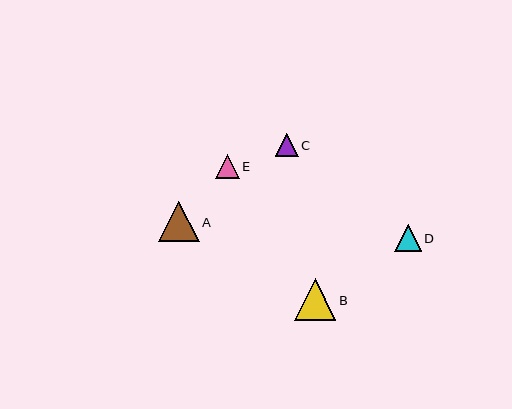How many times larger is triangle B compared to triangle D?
Triangle B is approximately 1.6 times the size of triangle D.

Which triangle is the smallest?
Triangle C is the smallest with a size of approximately 23 pixels.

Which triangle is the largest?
Triangle B is the largest with a size of approximately 41 pixels.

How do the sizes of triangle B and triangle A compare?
Triangle B and triangle A are approximately the same size.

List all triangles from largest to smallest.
From largest to smallest: B, A, D, E, C.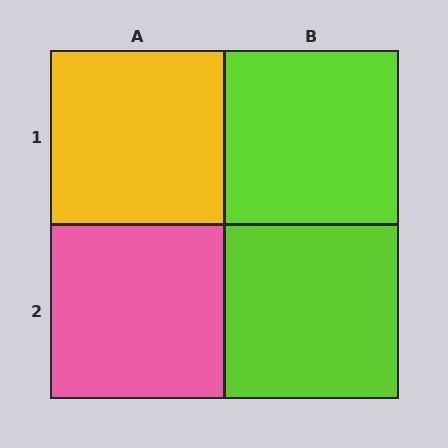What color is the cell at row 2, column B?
Lime.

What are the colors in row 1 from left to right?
Yellow, lime.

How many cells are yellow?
1 cell is yellow.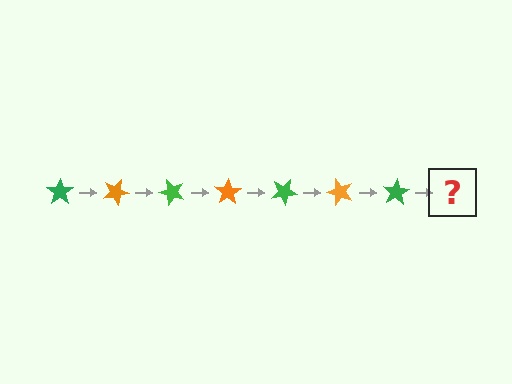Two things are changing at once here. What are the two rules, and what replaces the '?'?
The two rules are that it rotates 25 degrees each step and the color cycles through green and orange. The '?' should be an orange star, rotated 175 degrees from the start.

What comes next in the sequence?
The next element should be an orange star, rotated 175 degrees from the start.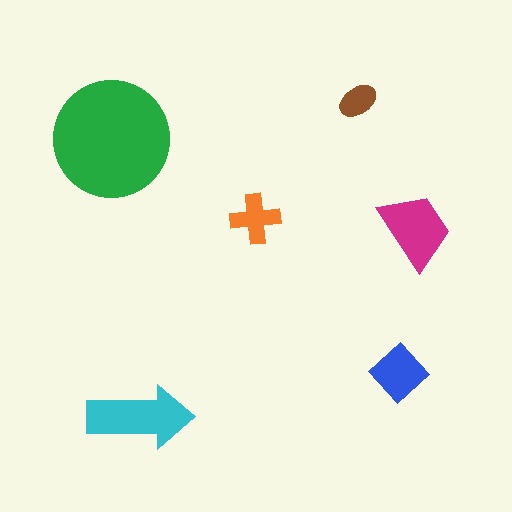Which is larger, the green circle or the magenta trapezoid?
The green circle.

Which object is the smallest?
The brown ellipse.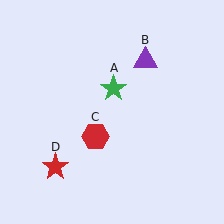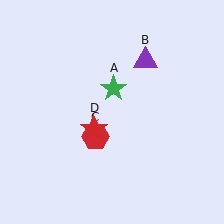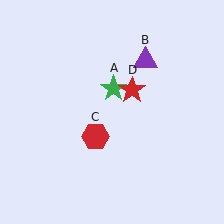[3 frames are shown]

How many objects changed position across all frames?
1 object changed position: red star (object D).